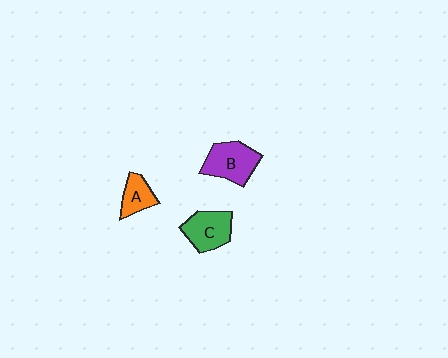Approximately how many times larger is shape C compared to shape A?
Approximately 1.5 times.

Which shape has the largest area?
Shape B (purple).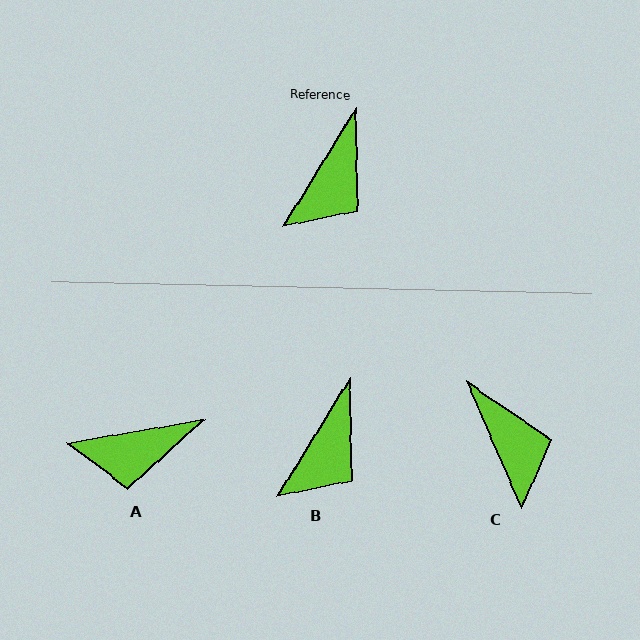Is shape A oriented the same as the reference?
No, it is off by about 49 degrees.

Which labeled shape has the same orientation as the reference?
B.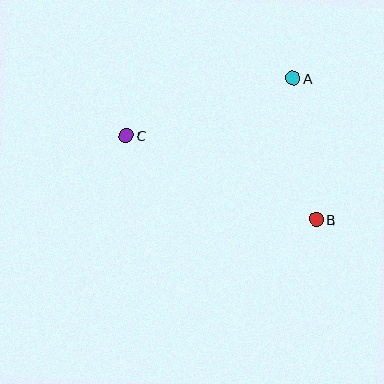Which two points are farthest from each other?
Points B and C are farthest from each other.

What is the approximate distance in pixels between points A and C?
The distance between A and C is approximately 176 pixels.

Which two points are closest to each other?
Points A and B are closest to each other.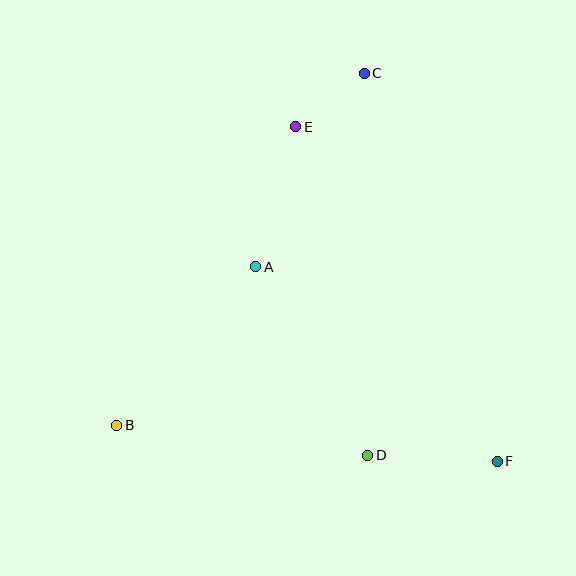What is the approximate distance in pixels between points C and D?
The distance between C and D is approximately 382 pixels.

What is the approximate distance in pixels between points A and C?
The distance between A and C is approximately 222 pixels.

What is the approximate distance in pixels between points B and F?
The distance between B and F is approximately 382 pixels.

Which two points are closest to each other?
Points C and E are closest to each other.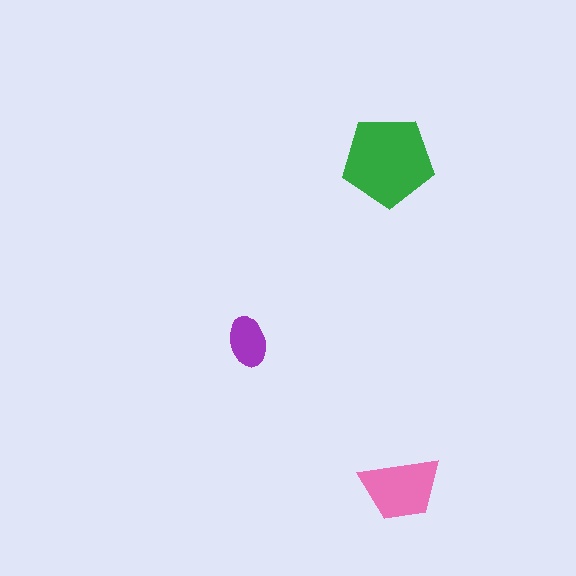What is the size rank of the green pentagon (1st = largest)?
1st.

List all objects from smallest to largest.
The purple ellipse, the pink trapezoid, the green pentagon.